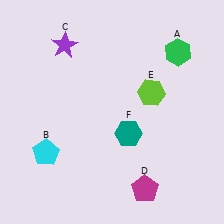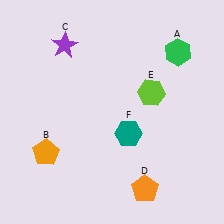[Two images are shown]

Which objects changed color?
B changed from cyan to orange. D changed from magenta to orange.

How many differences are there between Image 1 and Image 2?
There are 2 differences between the two images.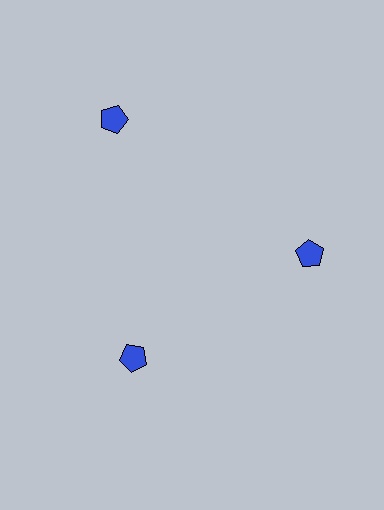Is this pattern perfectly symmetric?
No. The 3 blue pentagons are arranged in a ring, but one element near the 11 o'clock position is pushed outward from the center, breaking the 3-fold rotational symmetry.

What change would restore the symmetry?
The symmetry would be restored by moving it inward, back onto the ring so that all 3 pentagons sit at equal angles and equal distance from the center.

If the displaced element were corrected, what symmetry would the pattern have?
It would have 3-fold rotational symmetry — the pattern would map onto itself every 120 degrees.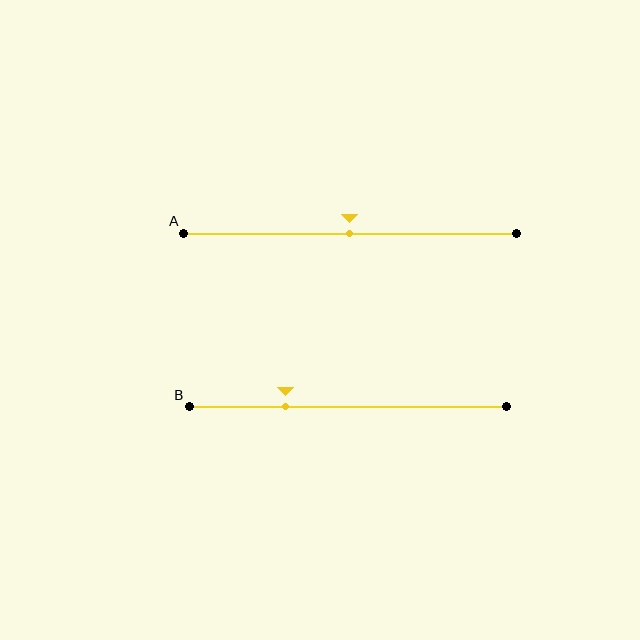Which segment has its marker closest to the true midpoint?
Segment A has its marker closest to the true midpoint.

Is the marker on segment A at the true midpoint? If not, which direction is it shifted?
Yes, the marker on segment A is at the true midpoint.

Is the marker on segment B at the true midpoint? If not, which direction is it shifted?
No, the marker on segment B is shifted to the left by about 20% of the segment length.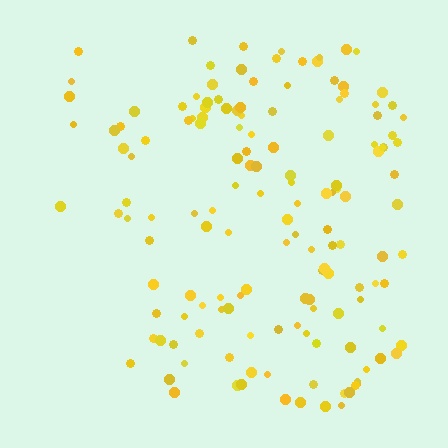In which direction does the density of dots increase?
From left to right, with the right side densest.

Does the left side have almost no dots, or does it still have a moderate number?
Still a moderate number, just noticeably fewer than the right.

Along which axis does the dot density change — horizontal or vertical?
Horizontal.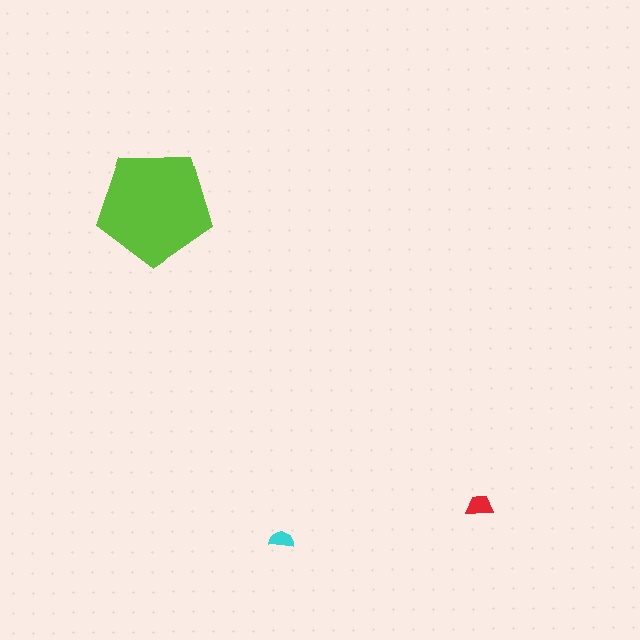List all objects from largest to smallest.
The lime pentagon, the red trapezoid, the cyan semicircle.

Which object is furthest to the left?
The lime pentagon is leftmost.